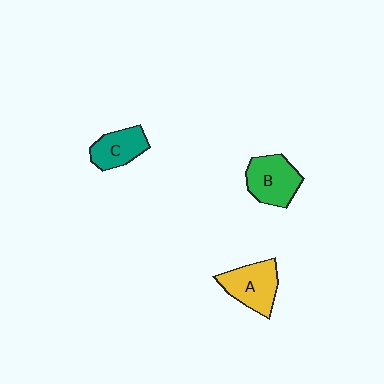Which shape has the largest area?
Shape B (green).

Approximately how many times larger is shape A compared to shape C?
Approximately 1.3 times.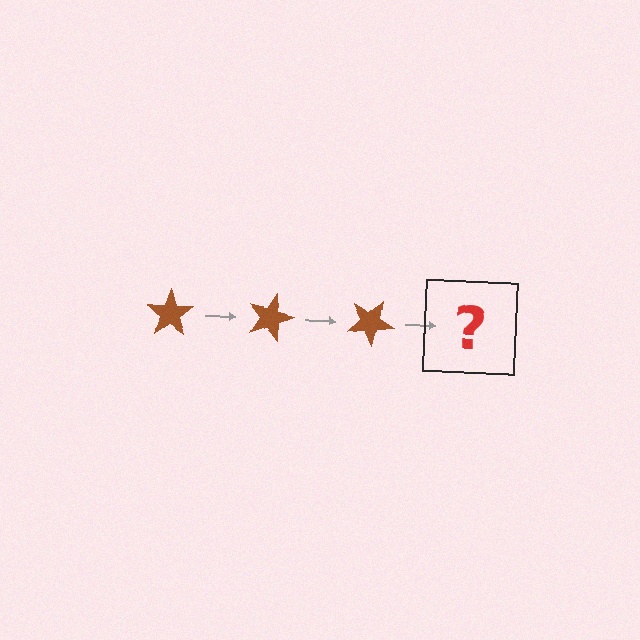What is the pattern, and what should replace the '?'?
The pattern is that the star rotates 15 degrees each step. The '?' should be a brown star rotated 45 degrees.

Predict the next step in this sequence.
The next step is a brown star rotated 45 degrees.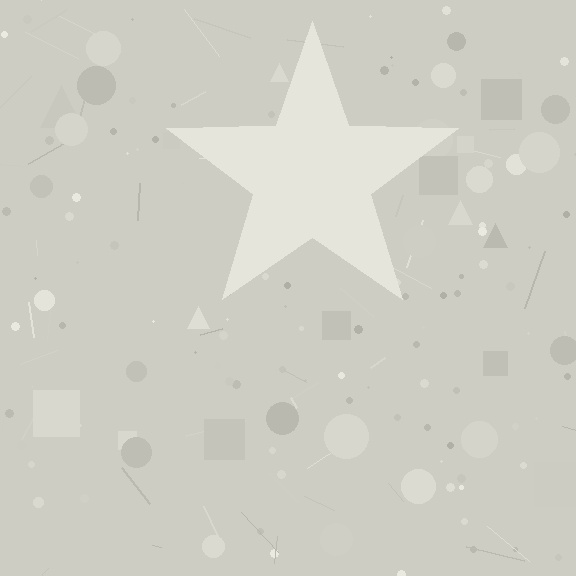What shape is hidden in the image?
A star is hidden in the image.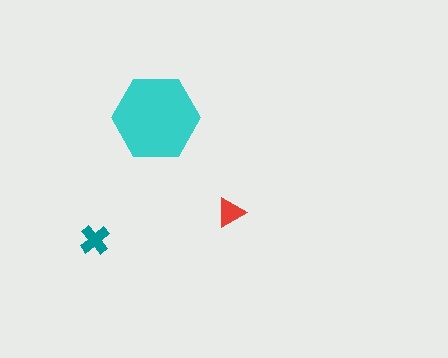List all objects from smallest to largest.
The red triangle, the teal cross, the cyan hexagon.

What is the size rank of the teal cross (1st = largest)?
2nd.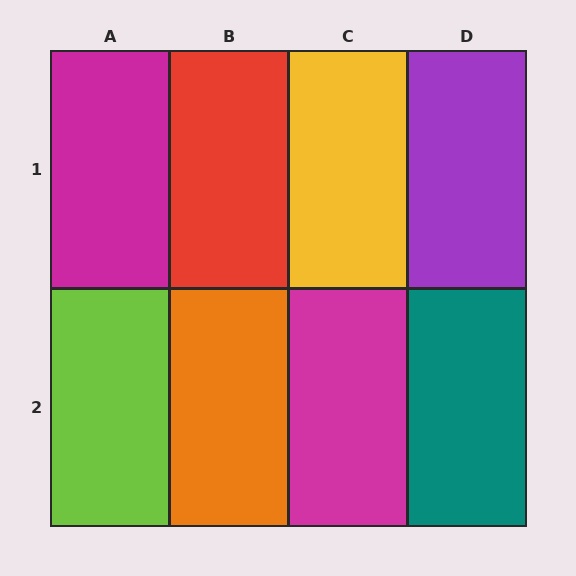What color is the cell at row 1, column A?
Magenta.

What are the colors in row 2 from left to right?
Lime, orange, magenta, teal.